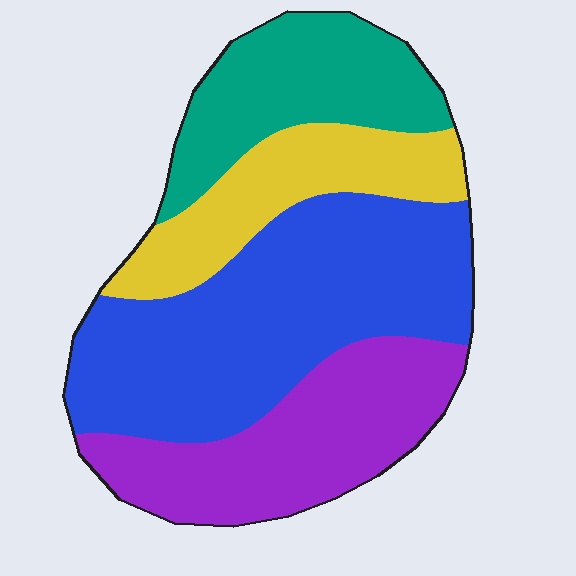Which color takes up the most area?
Blue, at roughly 40%.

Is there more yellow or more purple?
Purple.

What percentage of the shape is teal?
Teal covers roughly 20% of the shape.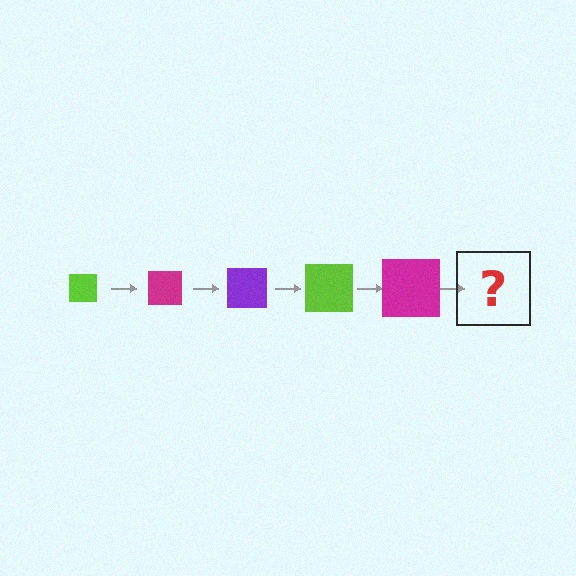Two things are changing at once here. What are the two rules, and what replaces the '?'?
The two rules are that the square grows larger each step and the color cycles through lime, magenta, and purple. The '?' should be a purple square, larger than the previous one.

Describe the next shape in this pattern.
It should be a purple square, larger than the previous one.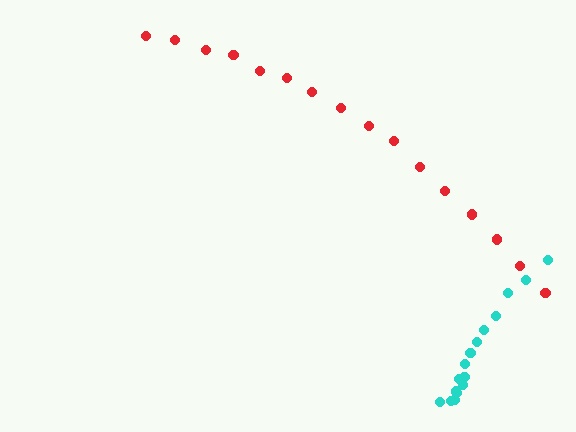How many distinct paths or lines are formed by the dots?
There are 2 distinct paths.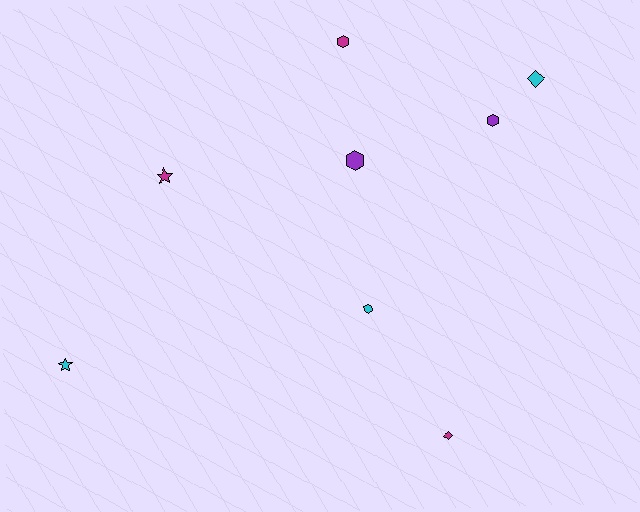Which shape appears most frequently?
Hexagon, with 4 objects.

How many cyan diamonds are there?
There is 1 cyan diamond.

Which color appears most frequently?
Magenta, with 3 objects.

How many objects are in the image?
There are 8 objects.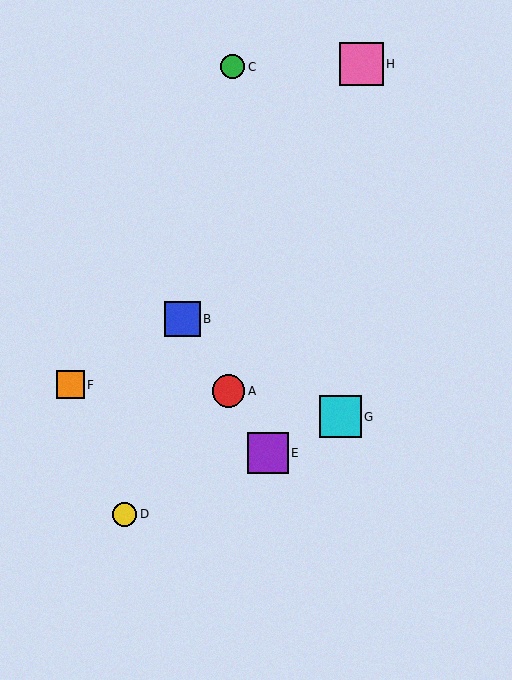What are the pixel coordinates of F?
Object F is at (71, 385).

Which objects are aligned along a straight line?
Objects A, B, E are aligned along a straight line.